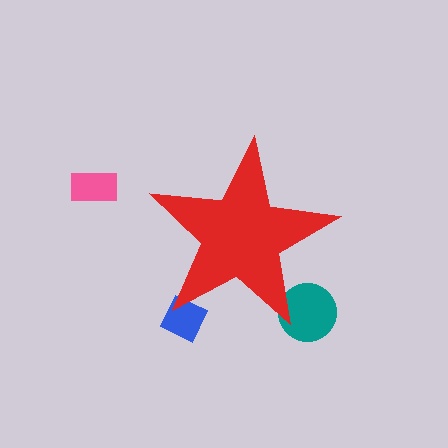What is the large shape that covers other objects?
A red star.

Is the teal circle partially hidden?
Yes, the teal circle is partially hidden behind the red star.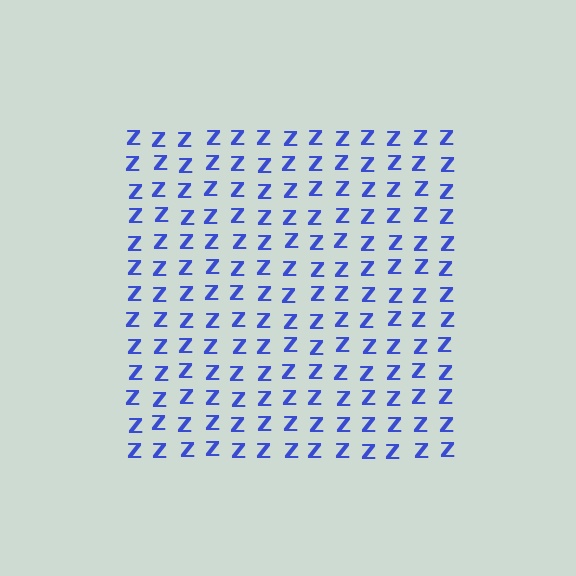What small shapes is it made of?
It is made of small letter Z's.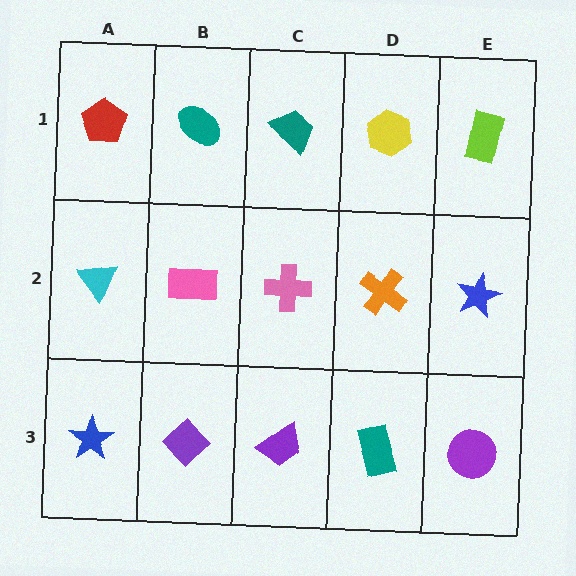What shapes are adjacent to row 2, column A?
A red pentagon (row 1, column A), a blue star (row 3, column A), a pink rectangle (row 2, column B).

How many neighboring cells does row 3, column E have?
2.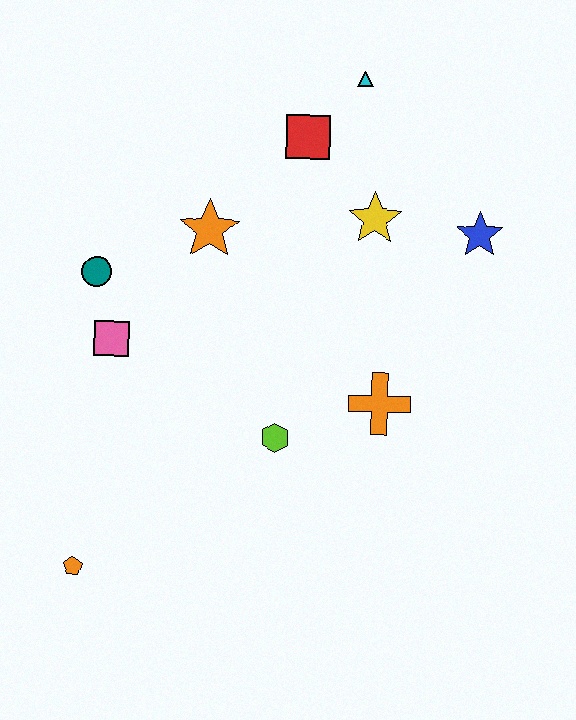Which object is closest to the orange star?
The teal circle is closest to the orange star.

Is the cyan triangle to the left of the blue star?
Yes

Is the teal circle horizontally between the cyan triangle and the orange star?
No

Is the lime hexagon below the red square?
Yes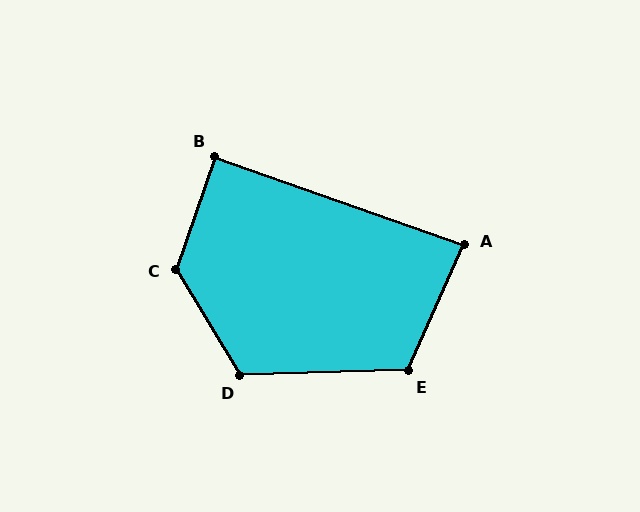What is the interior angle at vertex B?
Approximately 90 degrees (approximately right).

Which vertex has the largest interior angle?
C, at approximately 130 degrees.